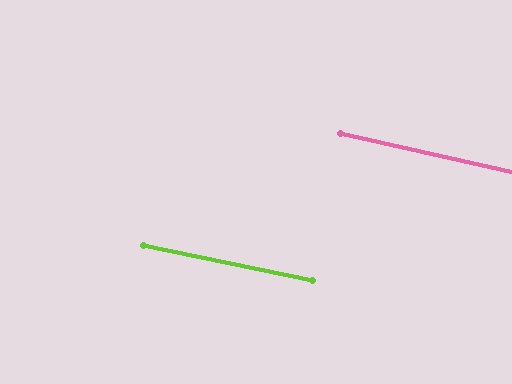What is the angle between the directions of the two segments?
Approximately 1 degree.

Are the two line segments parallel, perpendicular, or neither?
Parallel — their directions differ by only 1.0°.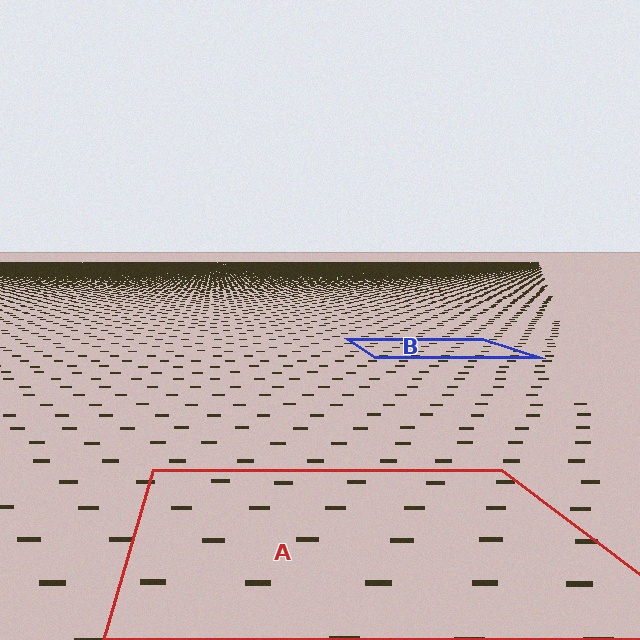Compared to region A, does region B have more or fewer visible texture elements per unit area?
Region B has more texture elements per unit area — they are packed more densely because it is farther away.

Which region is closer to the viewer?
Region A is closer. The texture elements there are larger and more spread out.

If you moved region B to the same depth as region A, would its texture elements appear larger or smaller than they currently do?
They would appear larger. At a closer depth, the same texture elements are projected at a bigger on-screen size.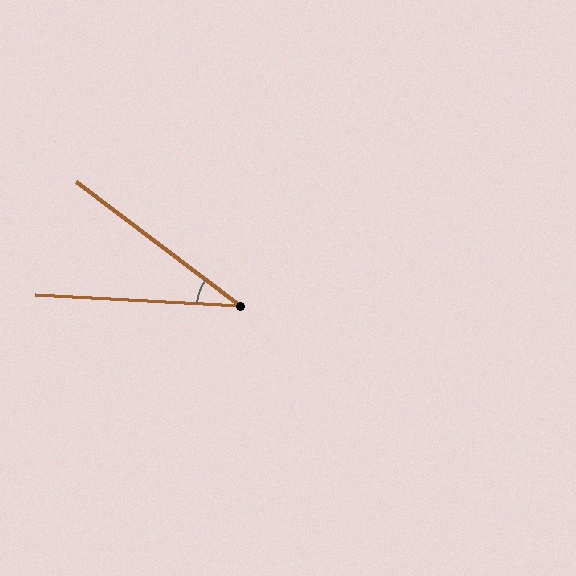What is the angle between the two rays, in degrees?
Approximately 34 degrees.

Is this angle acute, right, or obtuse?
It is acute.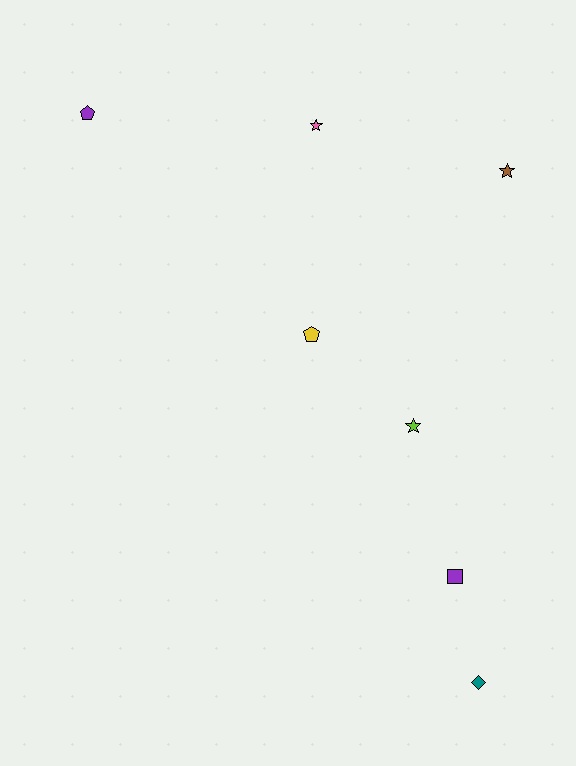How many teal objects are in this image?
There is 1 teal object.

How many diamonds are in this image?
There is 1 diamond.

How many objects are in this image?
There are 7 objects.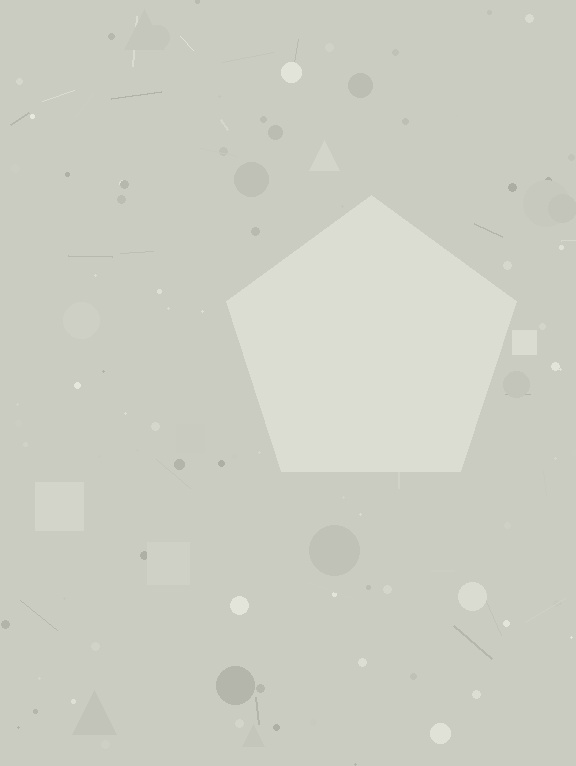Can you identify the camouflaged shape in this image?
The camouflaged shape is a pentagon.